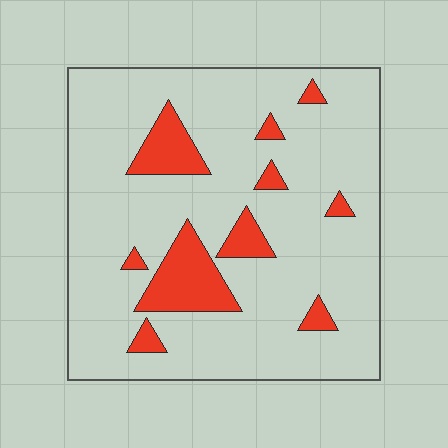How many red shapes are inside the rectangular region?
10.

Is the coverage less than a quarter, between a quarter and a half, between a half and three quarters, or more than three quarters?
Less than a quarter.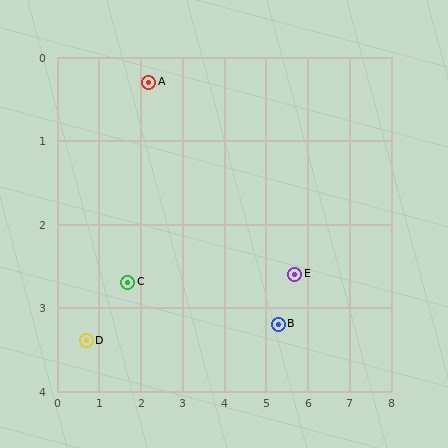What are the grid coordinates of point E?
Point E is at approximately (5.7, 2.6).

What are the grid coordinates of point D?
Point D is at approximately (0.7, 3.4).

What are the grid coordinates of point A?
Point A is at approximately (2.2, 0.3).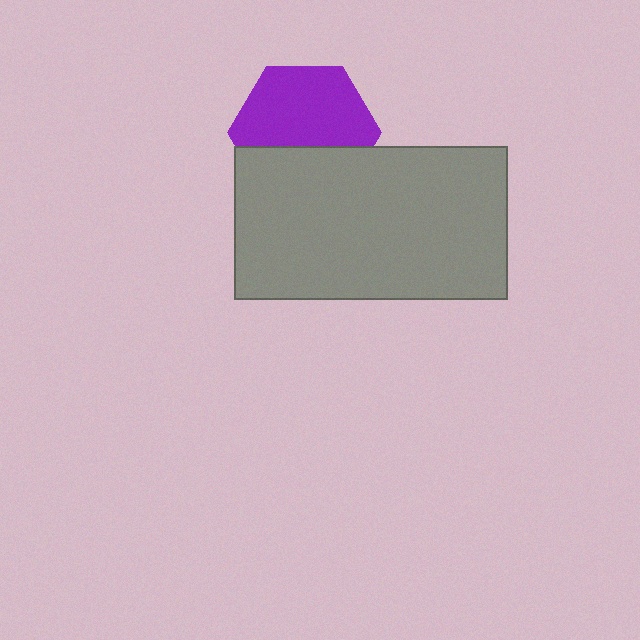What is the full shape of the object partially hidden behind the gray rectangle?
The partially hidden object is a purple hexagon.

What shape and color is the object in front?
The object in front is a gray rectangle.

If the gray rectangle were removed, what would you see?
You would see the complete purple hexagon.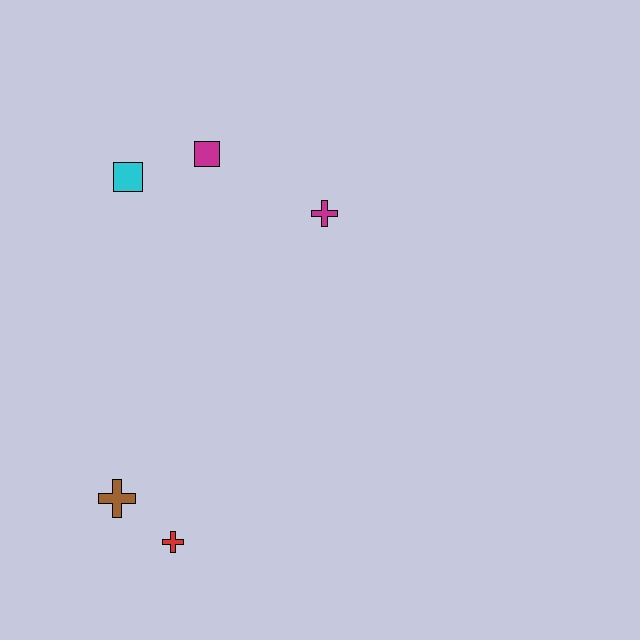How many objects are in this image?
There are 5 objects.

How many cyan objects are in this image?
There is 1 cyan object.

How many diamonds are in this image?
There are no diamonds.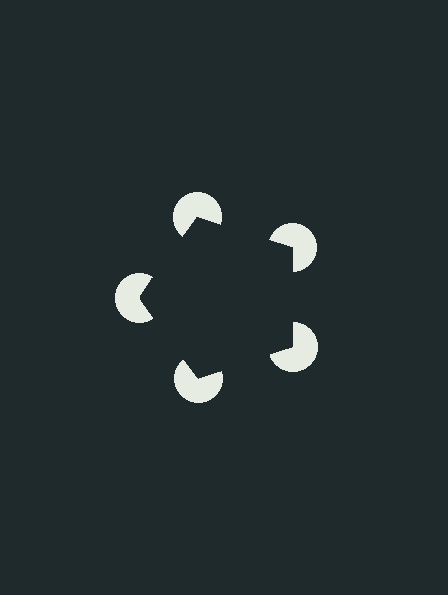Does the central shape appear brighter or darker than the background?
It typically appears slightly darker than the background, even though no actual brightness change is drawn.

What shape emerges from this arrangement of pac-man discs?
An illusory pentagon — its edges are inferred from the aligned wedge cuts in the pac-man discs, not physically drawn.